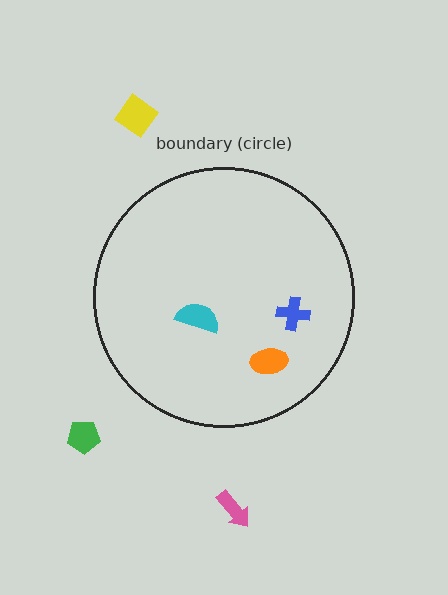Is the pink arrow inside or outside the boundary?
Outside.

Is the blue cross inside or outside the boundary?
Inside.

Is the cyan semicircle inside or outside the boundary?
Inside.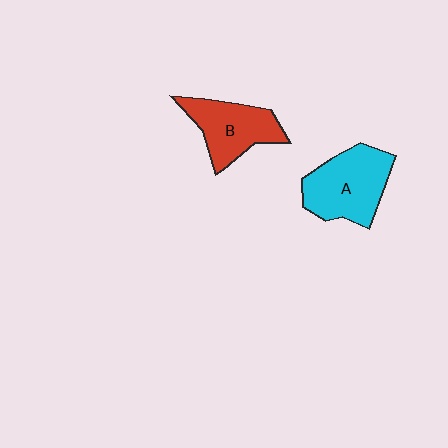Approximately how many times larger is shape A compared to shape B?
Approximately 1.2 times.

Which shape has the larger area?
Shape A (cyan).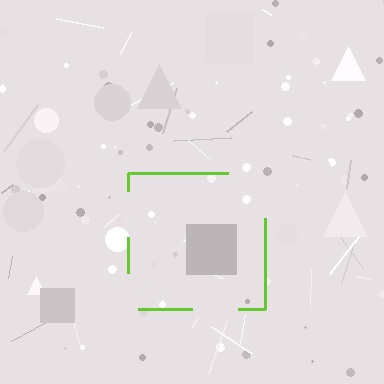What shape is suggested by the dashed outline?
The dashed outline suggests a square.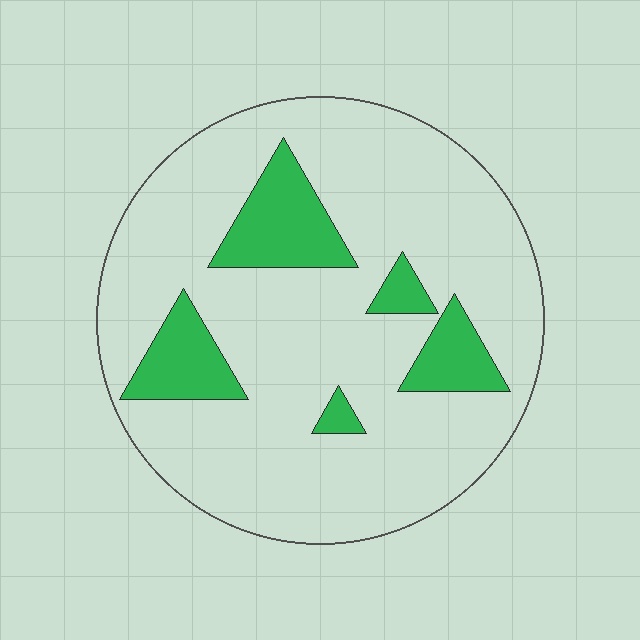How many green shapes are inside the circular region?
5.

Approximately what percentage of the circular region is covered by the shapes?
Approximately 15%.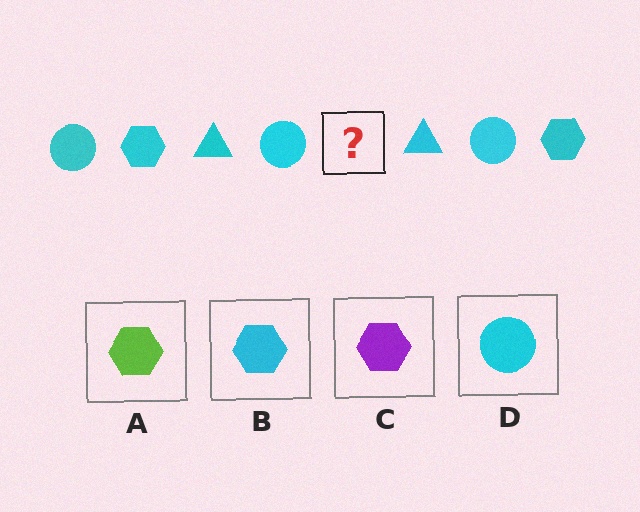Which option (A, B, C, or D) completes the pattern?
B.